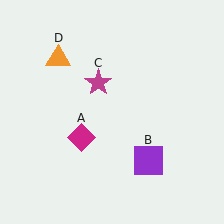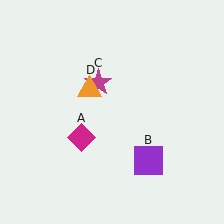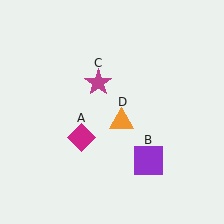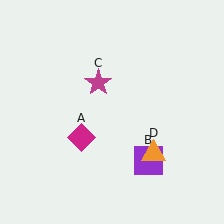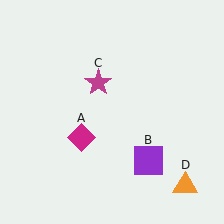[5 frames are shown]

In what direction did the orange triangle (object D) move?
The orange triangle (object D) moved down and to the right.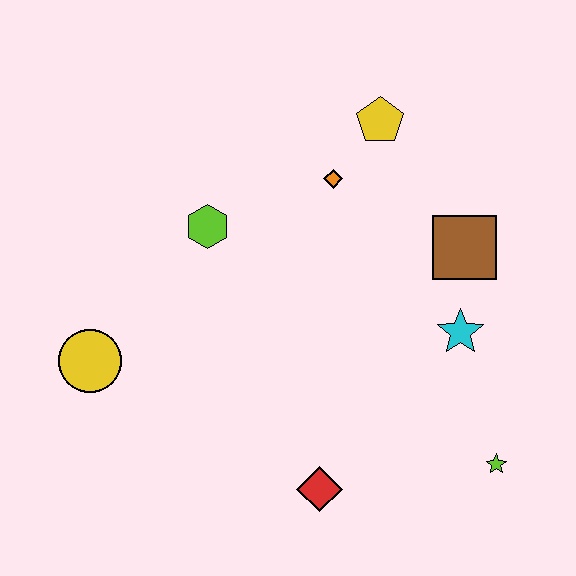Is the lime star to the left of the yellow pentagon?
No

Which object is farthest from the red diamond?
The yellow pentagon is farthest from the red diamond.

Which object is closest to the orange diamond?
The yellow pentagon is closest to the orange diamond.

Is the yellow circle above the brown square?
No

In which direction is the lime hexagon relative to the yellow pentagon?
The lime hexagon is to the left of the yellow pentagon.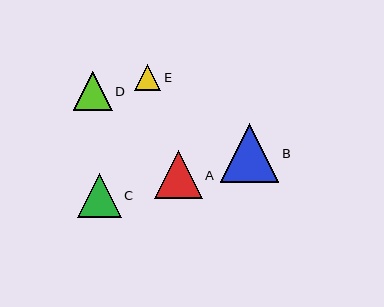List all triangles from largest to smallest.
From largest to smallest: B, A, C, D, E.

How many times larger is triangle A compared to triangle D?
Triangle A is approximately 1.2 times the size of triangle D.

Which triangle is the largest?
Triangle B is the largest with a size of approximately 58 pixels.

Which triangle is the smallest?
Triangle E is the smallest with a size of approximately 26 pixels.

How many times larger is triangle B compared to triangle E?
Triangle B is approximately 2.2 times the size of triangle E.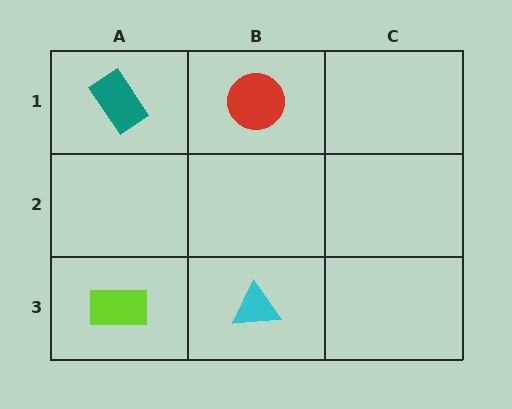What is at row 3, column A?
A lime rectangle.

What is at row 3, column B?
A cyan triangle.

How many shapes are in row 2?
0 shapes.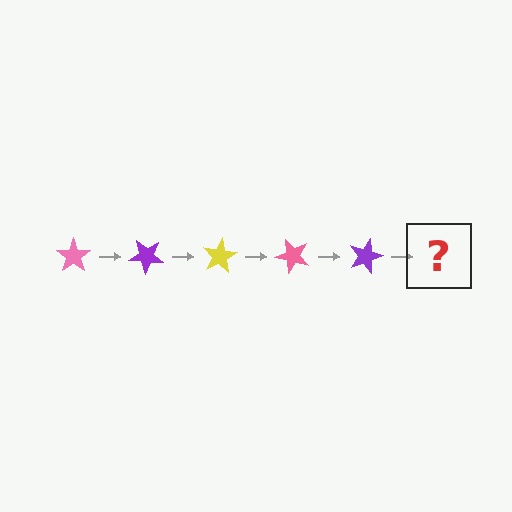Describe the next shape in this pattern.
It should be a yellow star, rotated 200 degrees from the start.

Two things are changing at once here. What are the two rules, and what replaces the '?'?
The two rules are that it rotates 40 degrees each step and the color cycles through pink, purple, and yellow. The '?' should be a yellow star, rotated 200 degrees from the start.